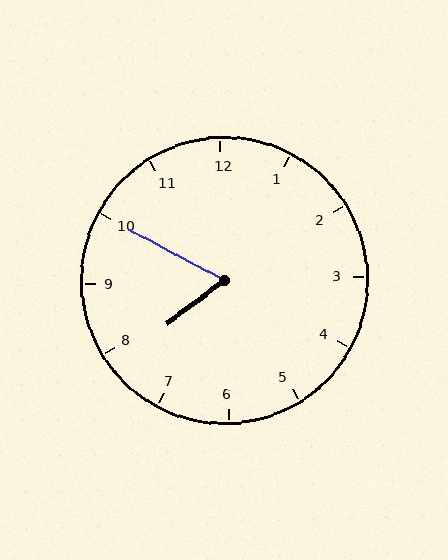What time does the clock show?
7:50.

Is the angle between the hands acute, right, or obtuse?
It is acute.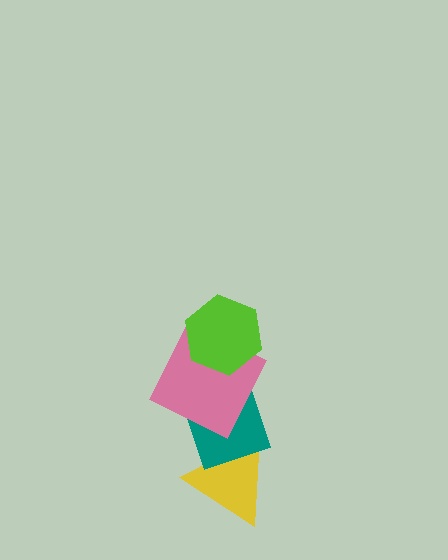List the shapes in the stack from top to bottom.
From top to bottom: the lime hexagon, the pink square, the teal diamond, the yellow triangle.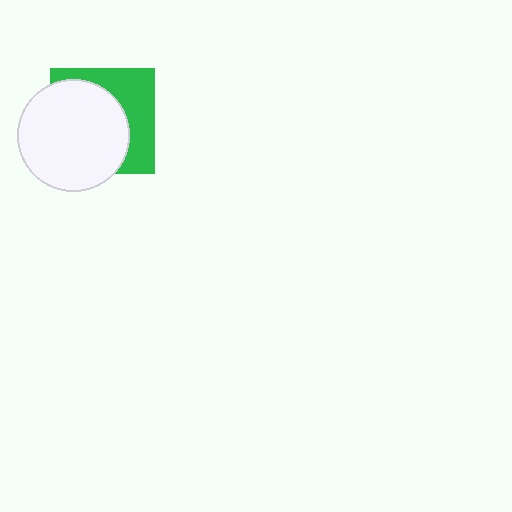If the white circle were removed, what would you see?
You would see the complete green square.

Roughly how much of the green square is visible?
A small part of it is visible (roughly 40%).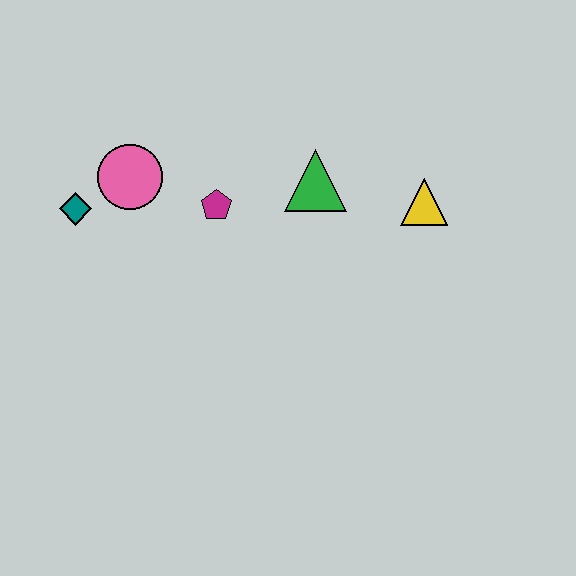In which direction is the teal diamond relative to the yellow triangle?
The teal diamond is to the left of the yellow triangle.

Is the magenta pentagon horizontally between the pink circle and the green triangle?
Yes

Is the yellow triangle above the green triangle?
No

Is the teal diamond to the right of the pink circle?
No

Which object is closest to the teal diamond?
The pink circle is closest to the teal diamond.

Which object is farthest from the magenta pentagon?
The yellow triangle is farthest from the magenta pentagon.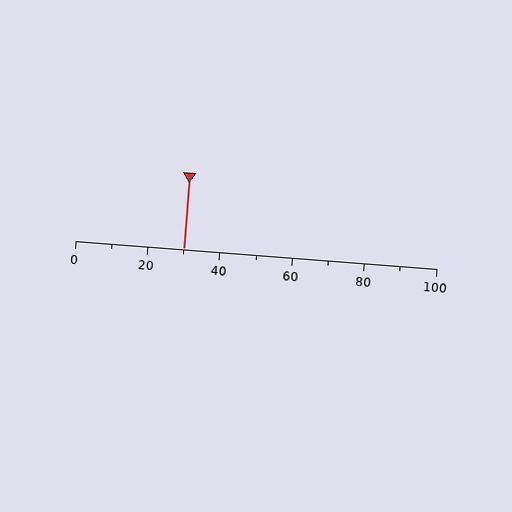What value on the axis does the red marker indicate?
The marker indicates approximately 30.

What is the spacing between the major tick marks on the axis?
The major ticks are spaced 20 apart.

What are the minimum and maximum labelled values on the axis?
The axis runs from 0 to 100.